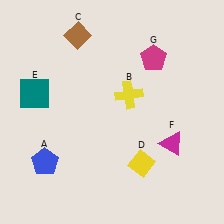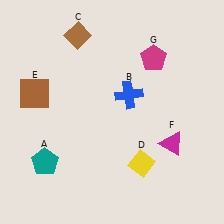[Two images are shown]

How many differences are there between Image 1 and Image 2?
There are 3 differences between the two images.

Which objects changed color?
A changed from blue to teal. B changed from yellow to blue. E changed from teal to brown.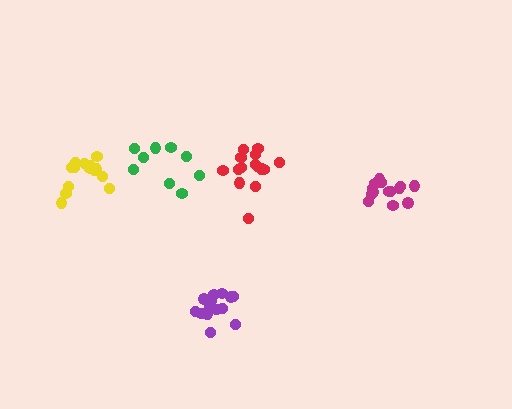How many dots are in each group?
Group 1: 9 dots, Group 2: 14 dots, Group 3: 15 dots, Group 4: 15 dots, Group 5: 14 dots (67 total).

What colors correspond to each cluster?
The clusters are colored: green, magenta, purple, red, yellow.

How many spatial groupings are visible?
There are 5 spatial groupings.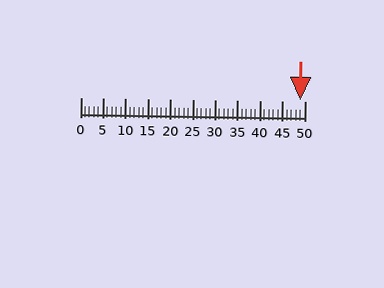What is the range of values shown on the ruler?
The ruler shows values from 0 to 50.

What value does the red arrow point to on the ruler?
The red arrow points to approximately 49.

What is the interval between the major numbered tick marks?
The major tick marks are spaced 5 units apart.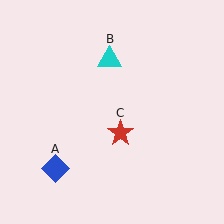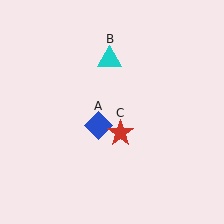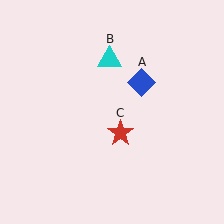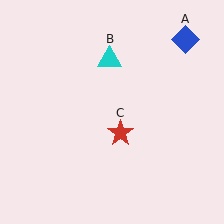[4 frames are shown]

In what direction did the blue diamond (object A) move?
The blue diamond (object A) moved up and to the right.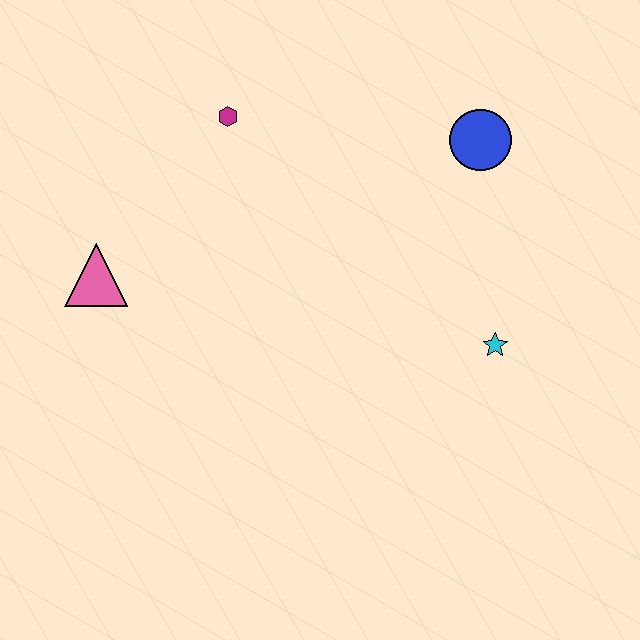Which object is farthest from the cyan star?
The pink triangle is farthest from the cyan star.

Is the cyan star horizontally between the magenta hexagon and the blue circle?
No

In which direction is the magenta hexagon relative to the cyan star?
The magenta hexagon is to the left of the cyan star.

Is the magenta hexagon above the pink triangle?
Yes